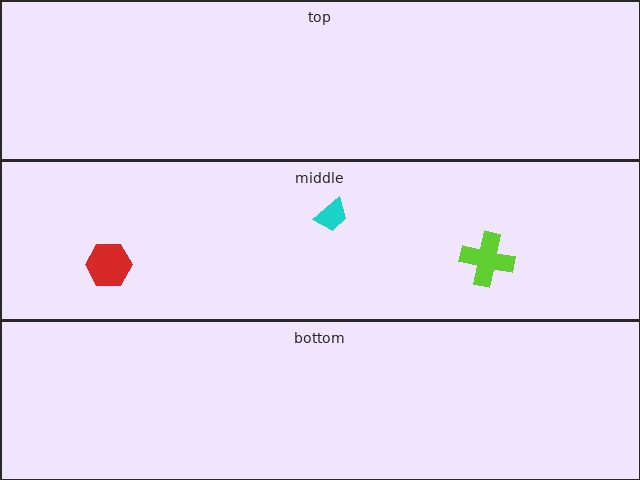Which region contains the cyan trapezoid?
The middle region.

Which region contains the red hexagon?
The middle region.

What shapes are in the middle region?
The cyan trapezoid, the lime cross, the red hexagon.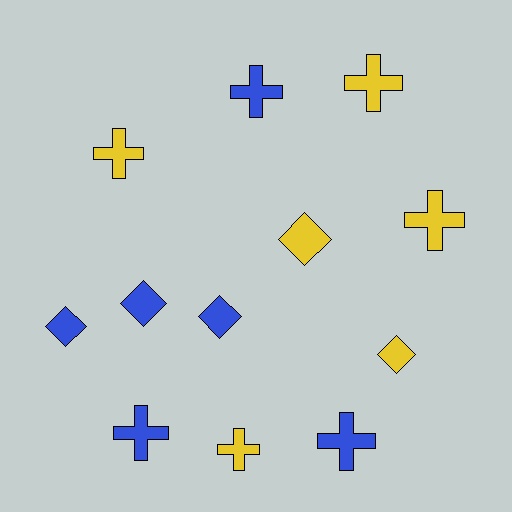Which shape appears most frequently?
Cross, with 7 objects.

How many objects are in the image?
There are 12 objects.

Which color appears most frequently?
Yellow, with 6 objects.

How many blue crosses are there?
There are 3 blue crosses.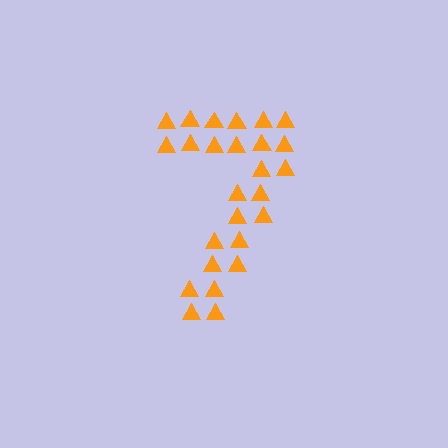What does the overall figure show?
The overall figure shows the digit 7.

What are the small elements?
The small elements are triangles.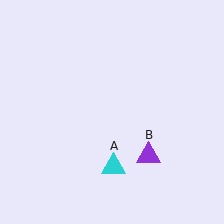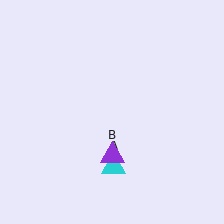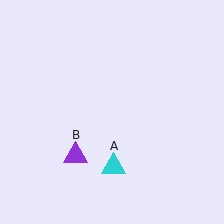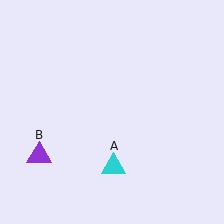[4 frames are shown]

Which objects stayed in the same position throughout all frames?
Cyan triangle (object A) remained stationary.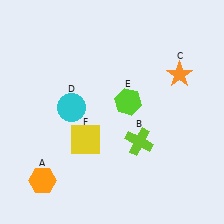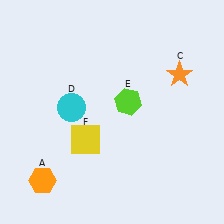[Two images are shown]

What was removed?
The lime cross (B) was removed in Image 2.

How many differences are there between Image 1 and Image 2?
There is 1 difference between the two images.